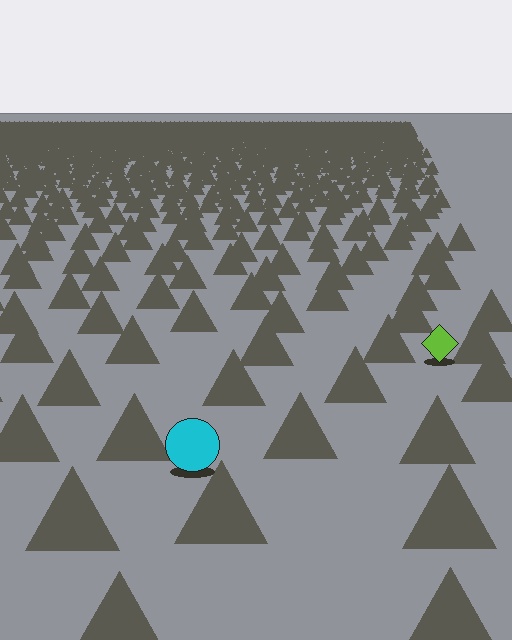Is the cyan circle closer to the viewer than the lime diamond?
Yes. The cyan circle is closer — you can tell from the texture gradient: the ground texture is coarser near it.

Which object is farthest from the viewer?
The lime diamond is farthest from the viewer. It appears smaller and the ground texture around it is denser.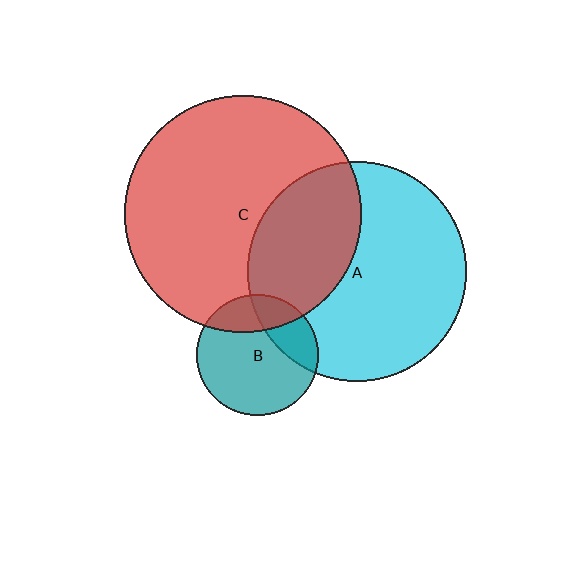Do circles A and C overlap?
Yes.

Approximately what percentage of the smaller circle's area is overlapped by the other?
Approximately 35%.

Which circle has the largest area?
Circle C (red).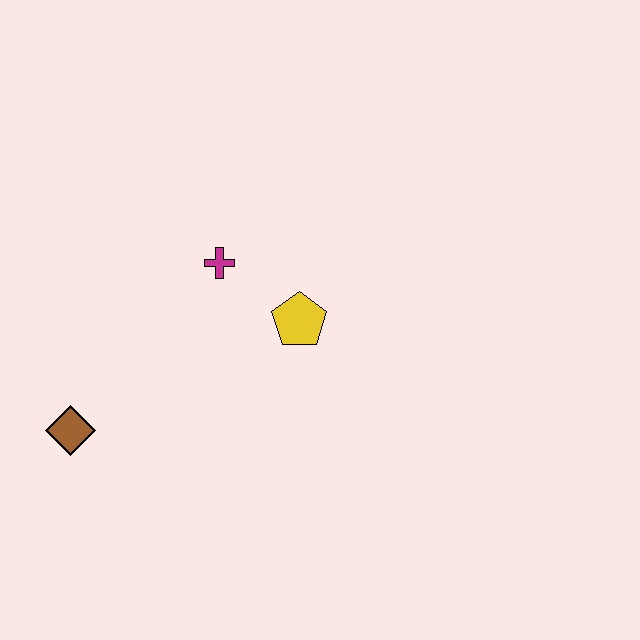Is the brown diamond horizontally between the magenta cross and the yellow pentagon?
No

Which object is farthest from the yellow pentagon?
The brown diamond is farthest from the yellow pentagon.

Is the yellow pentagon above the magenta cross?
No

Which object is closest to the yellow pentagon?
The magenta cross is closest to the yellow pentagon.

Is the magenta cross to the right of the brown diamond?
Yes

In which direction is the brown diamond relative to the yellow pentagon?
The brown diamond is to the left of the yellow pentagon.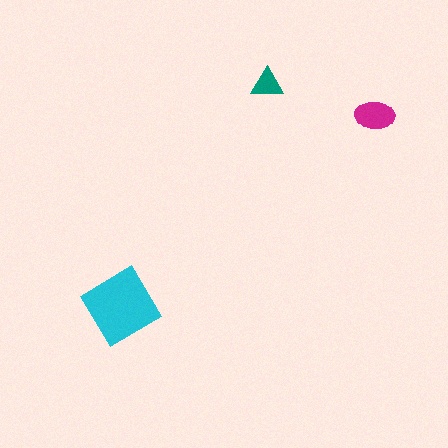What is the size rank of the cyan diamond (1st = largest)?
1st.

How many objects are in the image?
There are 3 objects in the image.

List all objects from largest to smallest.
The cyan diamond, the magenta ellipse, the teal triangle.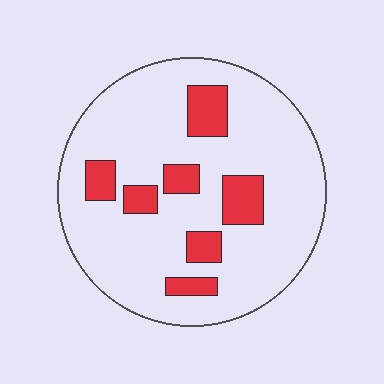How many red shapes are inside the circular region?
7.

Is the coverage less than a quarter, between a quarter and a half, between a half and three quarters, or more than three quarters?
Less than a quarter.